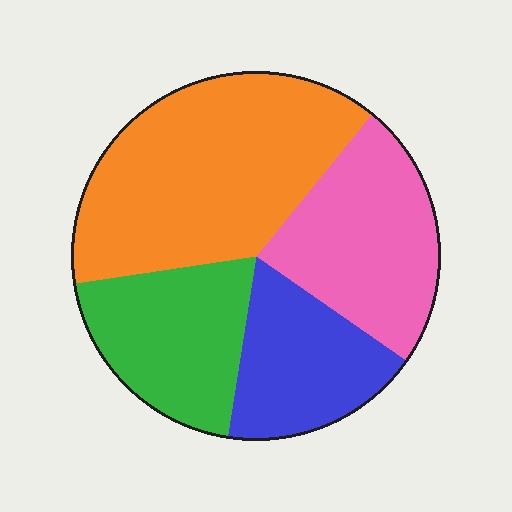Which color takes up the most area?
Orange, at roughly 40%.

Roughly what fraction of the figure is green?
Green takes up about one fifth (1/5) of the figure.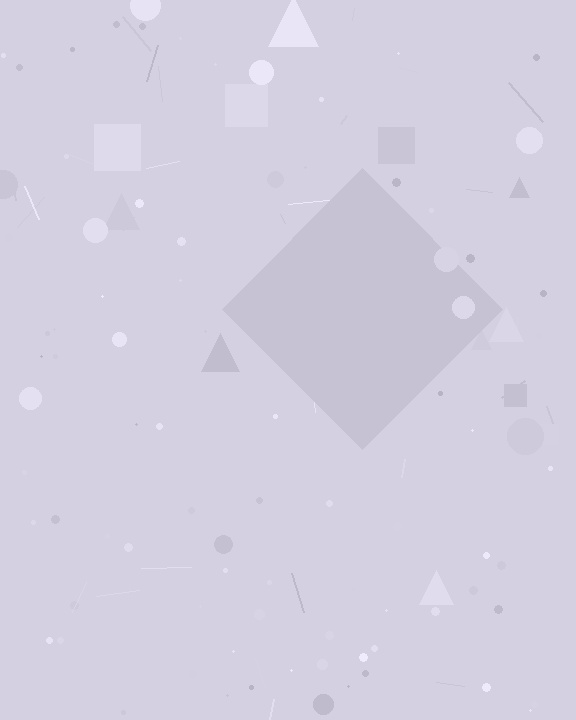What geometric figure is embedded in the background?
A diamond is embedded in the background.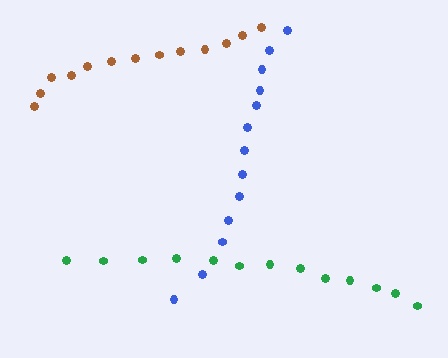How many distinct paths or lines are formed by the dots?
There are 3 distinct paths.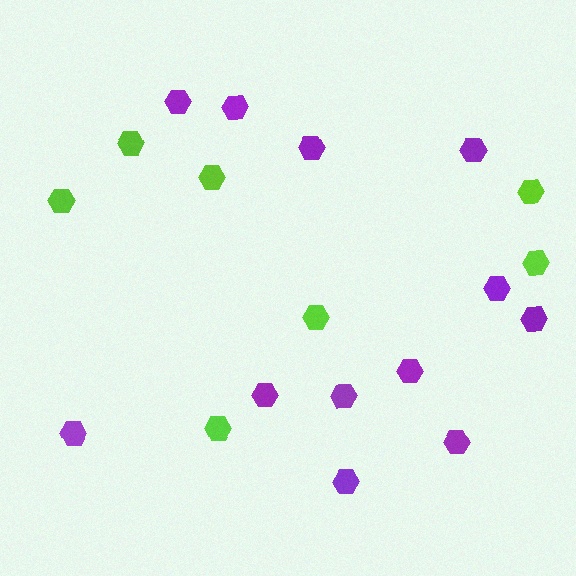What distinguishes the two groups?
There are 2 groups: one group of purple hexagons (12) and one group of lime hexagons (7).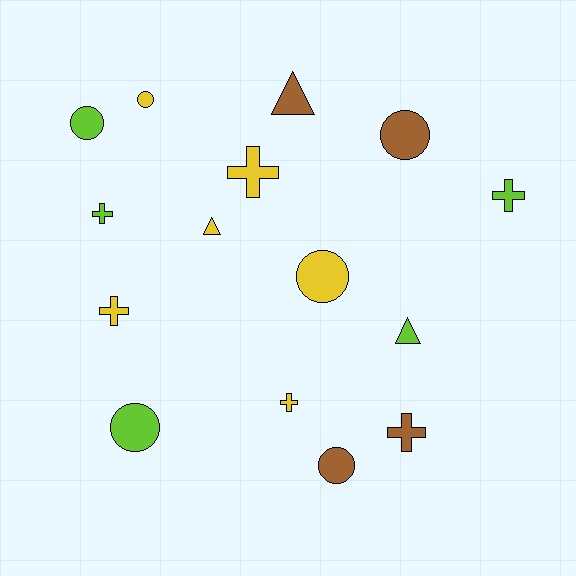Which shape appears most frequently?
Cross, with 6 objects.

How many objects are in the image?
There are 15 objects.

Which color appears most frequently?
Yellow, with 6 objects.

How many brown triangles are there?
There is 1 brown triangle.